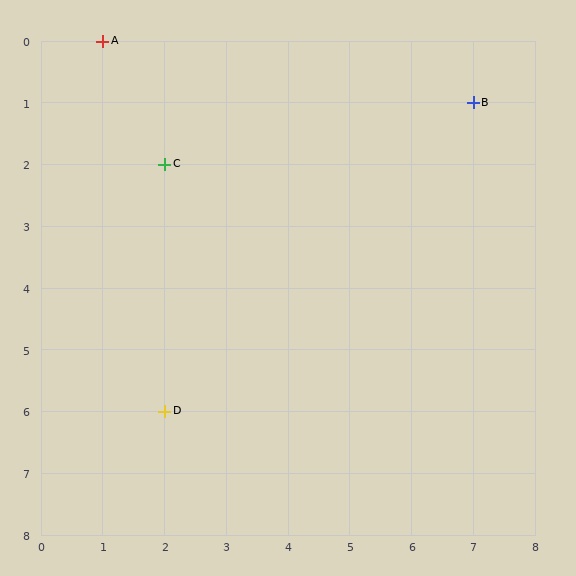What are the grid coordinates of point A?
Point A is at grid coordinates (1, 0).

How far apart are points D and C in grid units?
Points D and C are 4 rows apart.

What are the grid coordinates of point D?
Point D is at grid coordinates (2, 6).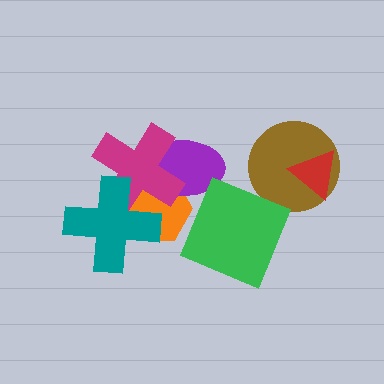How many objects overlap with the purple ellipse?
2 objects overlap with the purple ellipse.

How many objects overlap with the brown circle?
1 object overlaps with the brown circle.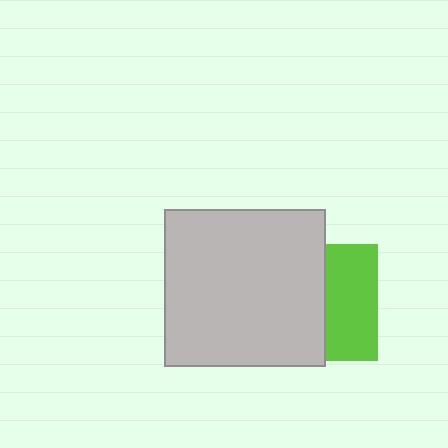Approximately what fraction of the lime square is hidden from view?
Roughly 55% of the lime square is hidden behind the light gray rectangle.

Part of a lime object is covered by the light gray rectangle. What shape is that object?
It is a square.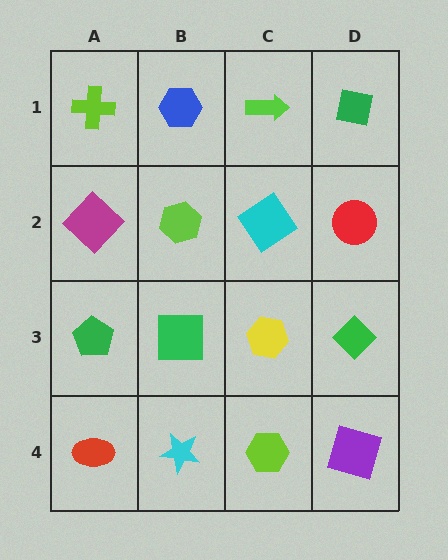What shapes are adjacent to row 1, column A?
A magenta diamond (row 2, column A), a blue hexagon (row 1, column B).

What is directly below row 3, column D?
A purple square.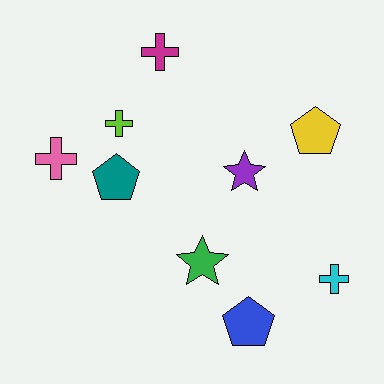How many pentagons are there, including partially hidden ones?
There are 3 pentagons.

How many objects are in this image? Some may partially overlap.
There are 9 objects.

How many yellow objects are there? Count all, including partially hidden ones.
There is 1 yellow object.